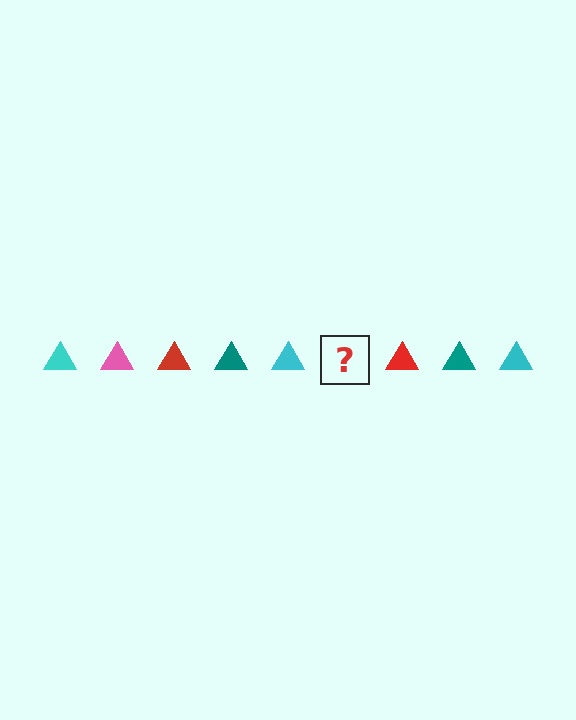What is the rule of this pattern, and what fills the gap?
The rule is that the pattern cycles through cyan, pink, red, teal triangles. The gap should be filled with a pink triangle.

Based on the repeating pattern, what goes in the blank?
The blank should be a pink triangle.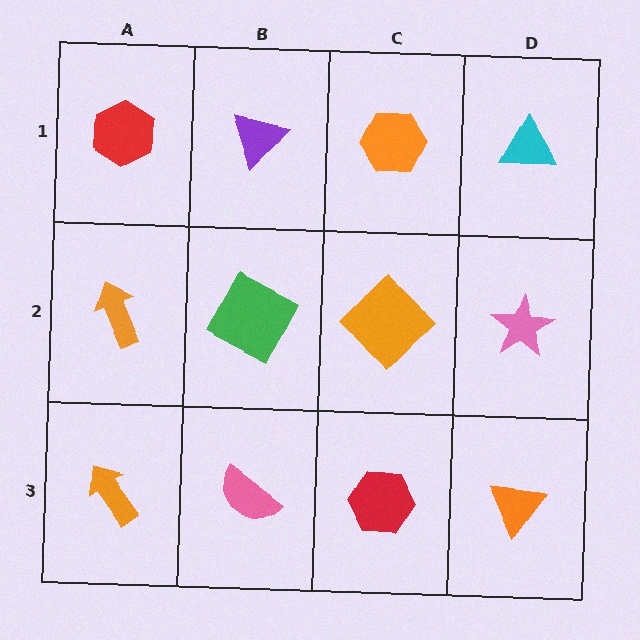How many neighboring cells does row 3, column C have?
3.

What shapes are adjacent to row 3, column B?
A green square (row 2, column B), an orange arrow (row 3, column A), a red hexagon (row 3, column C).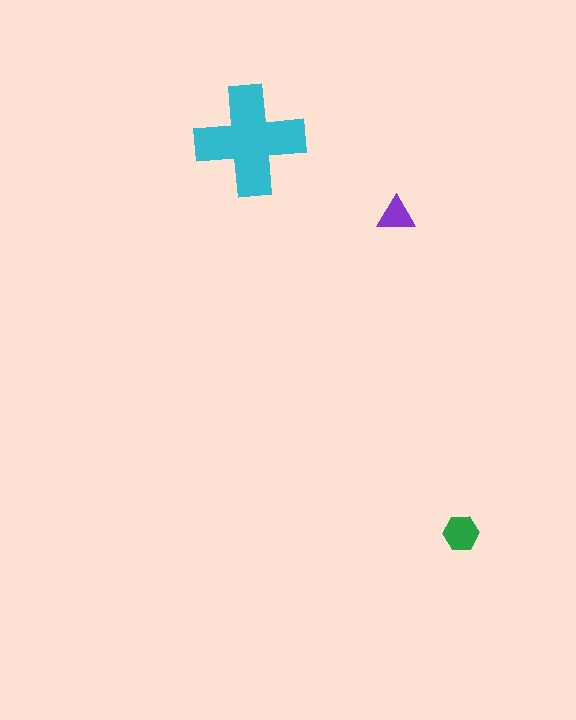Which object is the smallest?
The purple triangle.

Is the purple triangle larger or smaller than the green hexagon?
Smaller.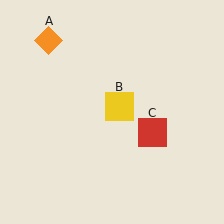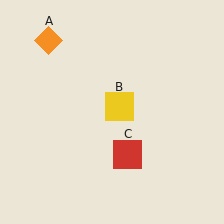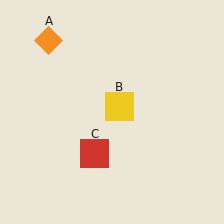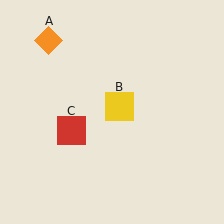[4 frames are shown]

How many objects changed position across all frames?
1 object changed position: red square (object C).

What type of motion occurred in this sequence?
The red square (object C) rotated clockwise around the center of the scene.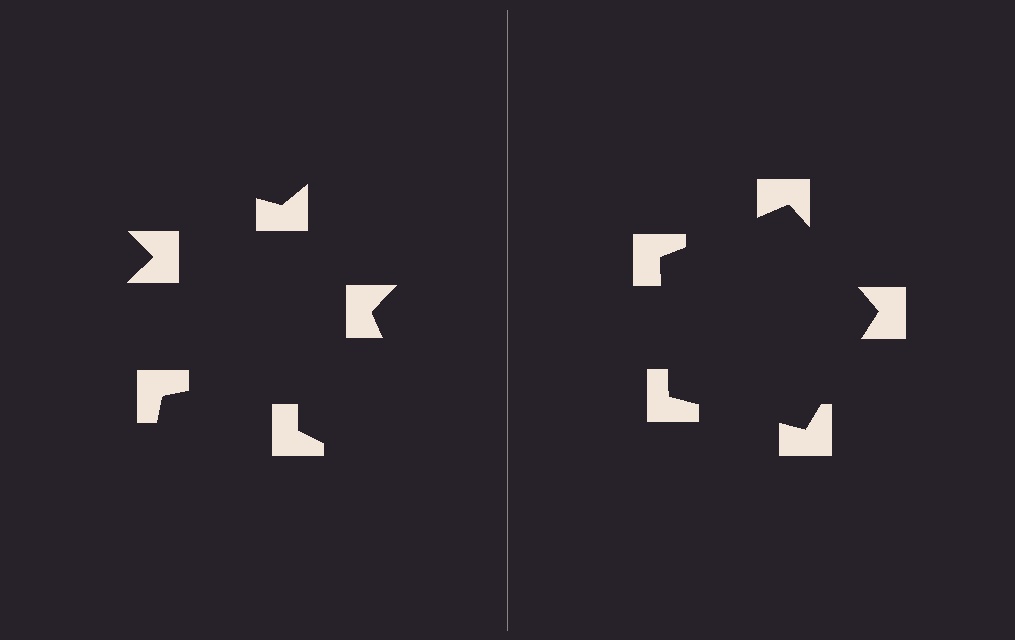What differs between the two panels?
The notched squares are positioned identically on both sides; only the wedge orientations differ. On the right they align to a pentagon; on the left they are misaligned.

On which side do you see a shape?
An illusory pentagon appears on the right side. On the left side the wedge cuts are rotated, so no coherent shape forms.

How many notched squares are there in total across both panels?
10 — 5 on each side.